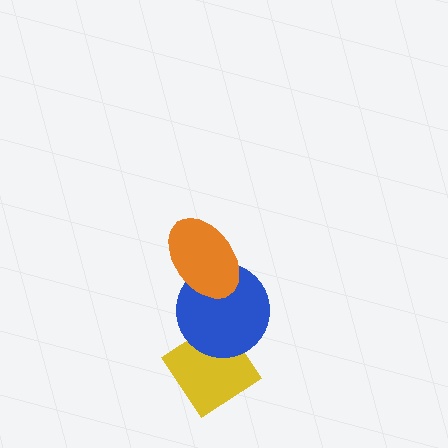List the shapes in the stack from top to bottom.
From top to bottom: the orange ellipse, the blue circle, the yellow diamond.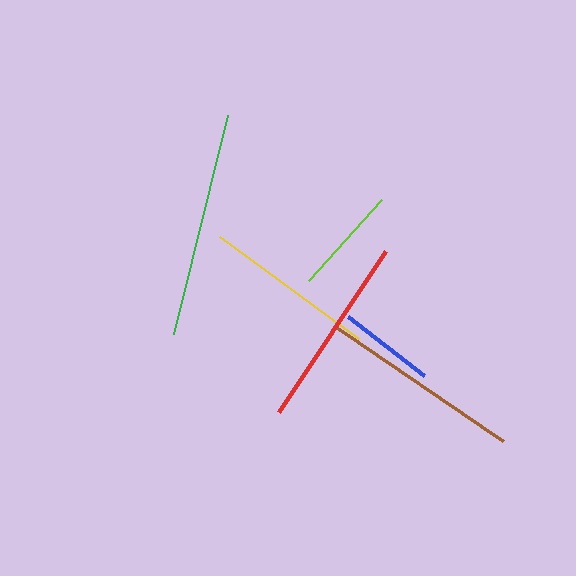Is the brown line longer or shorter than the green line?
The green line is longer than the brown line.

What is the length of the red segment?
The red segment is approximately 193 pixels long.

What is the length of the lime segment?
The lime segment is approximately 109 pixels long.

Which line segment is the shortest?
The blue line is the shortest at approximately 96 pixels.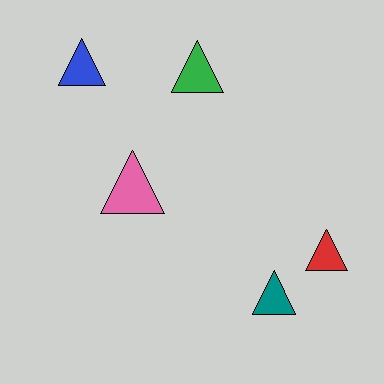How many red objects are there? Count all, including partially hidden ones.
There is 1 red object.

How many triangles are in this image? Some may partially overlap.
There are 5 triangles.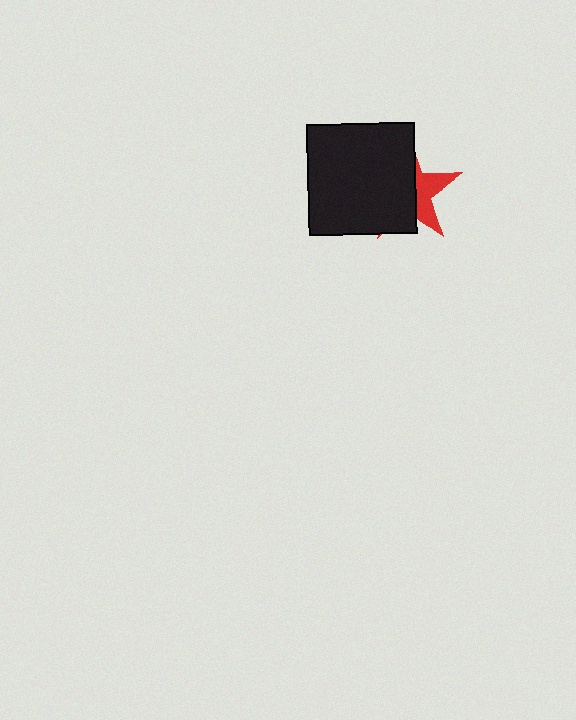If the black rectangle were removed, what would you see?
You would see the complete red star.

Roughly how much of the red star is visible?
A small part of it is visible (roughly 35%).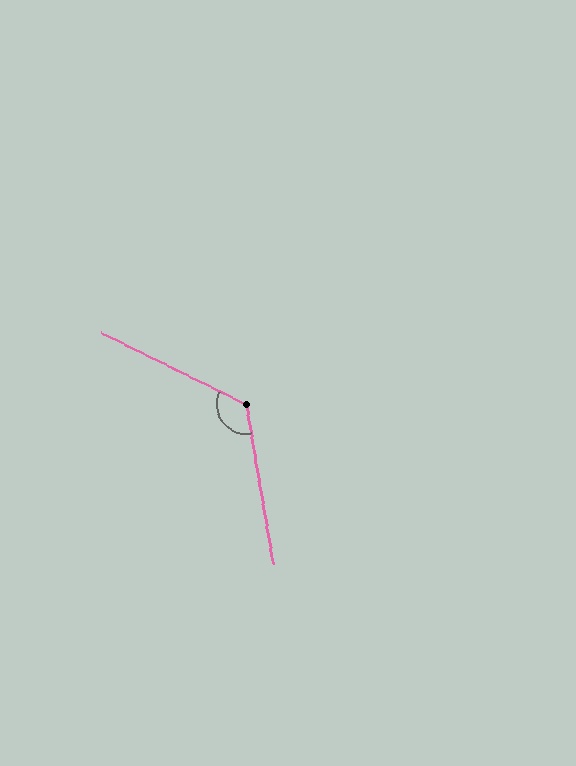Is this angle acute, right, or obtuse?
It is obtuse.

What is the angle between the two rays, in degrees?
Approximately 126 degrees.